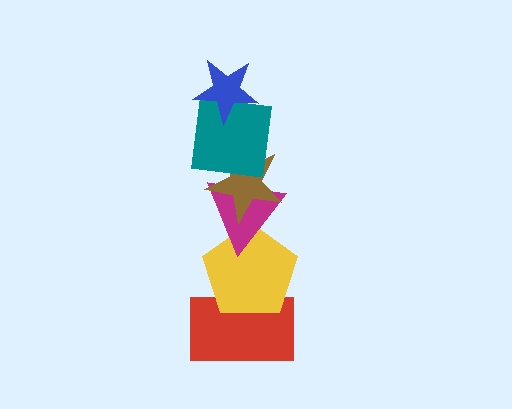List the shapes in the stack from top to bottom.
From top to bottom: the blue star, the teal square, the brown star, the magenta triangle, the yellow pentagon, the red rectangle.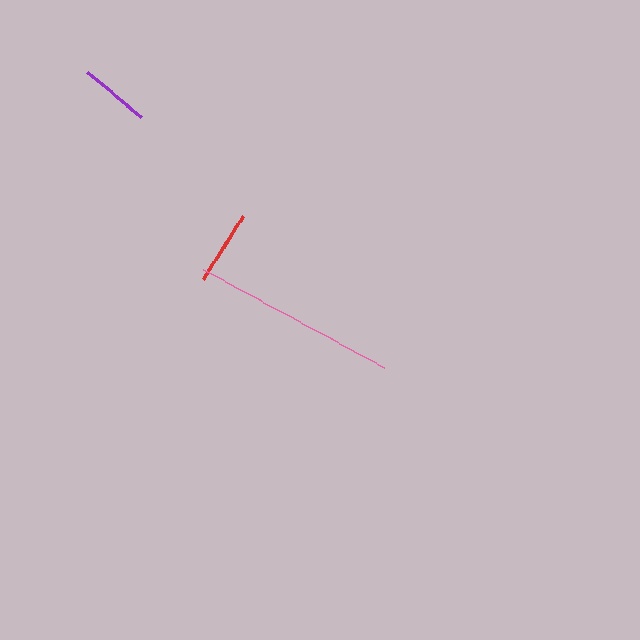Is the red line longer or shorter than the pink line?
The pink line is longer than the red line.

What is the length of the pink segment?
The pink segment is approximately 205 pixels long.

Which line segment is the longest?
The pink line is the longest at approximately 205 pixels.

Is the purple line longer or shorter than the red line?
The red line is longer than the purple line.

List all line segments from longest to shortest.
From longest to shortest: pink, red, purple.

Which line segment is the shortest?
The purple line is the shortest at approximately 71 pixels.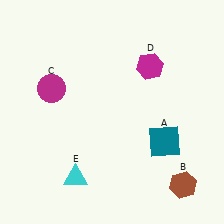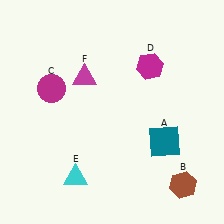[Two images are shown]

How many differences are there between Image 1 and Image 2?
There is 1 difference between the two images.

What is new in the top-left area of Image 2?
A magenta triangle (F) was added in the top-left area of Image 2.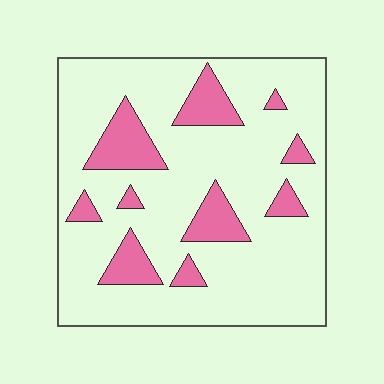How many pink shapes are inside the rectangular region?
10.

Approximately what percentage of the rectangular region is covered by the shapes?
Approximately 20%.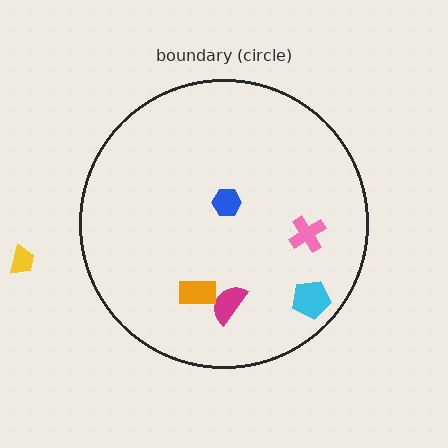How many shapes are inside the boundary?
5 inside, 1 outside.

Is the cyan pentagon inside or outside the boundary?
Inside.